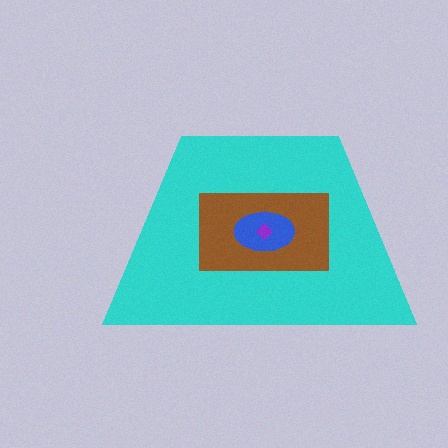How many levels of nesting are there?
4.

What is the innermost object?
The purple diamond.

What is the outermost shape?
The cyan trapezoid.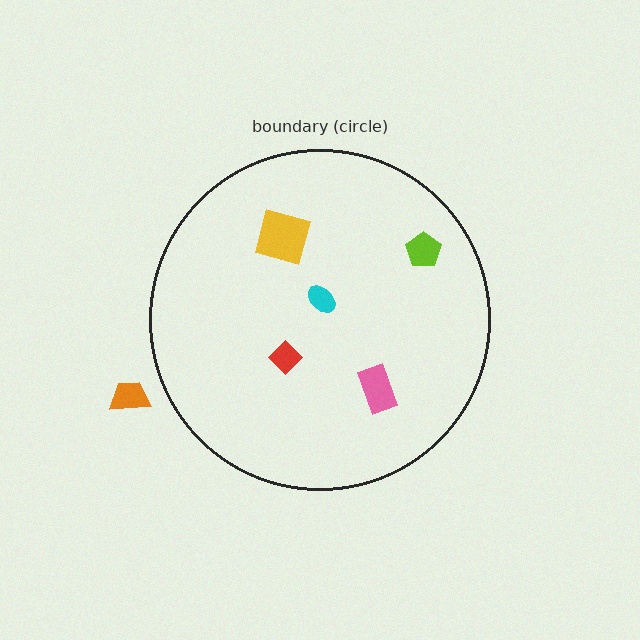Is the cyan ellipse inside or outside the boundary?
Inside.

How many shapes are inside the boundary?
5 inside, 1 outside.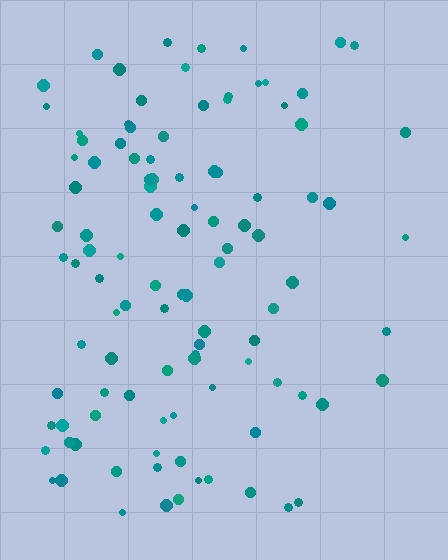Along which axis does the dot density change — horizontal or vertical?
Horizontal.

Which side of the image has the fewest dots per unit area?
The right.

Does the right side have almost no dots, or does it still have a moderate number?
Still a moderate number, just noticeably fewer than the left.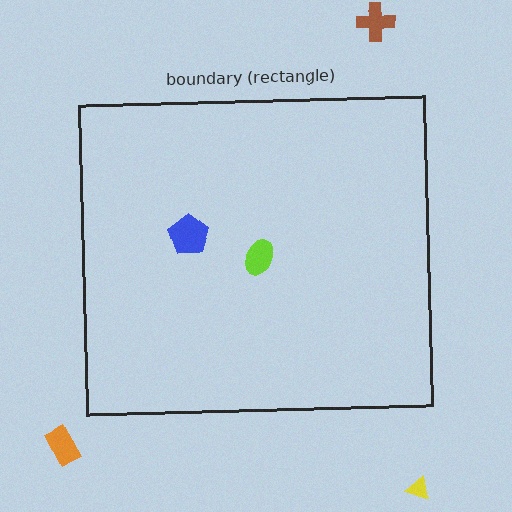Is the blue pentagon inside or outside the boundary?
Inside.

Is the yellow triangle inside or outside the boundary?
Outside.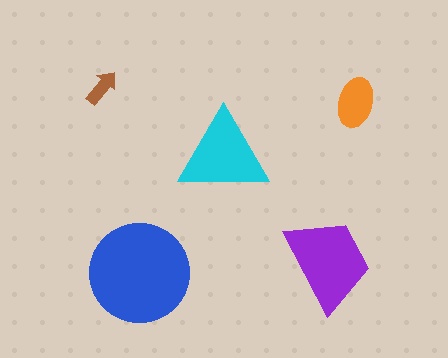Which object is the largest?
The blue circle.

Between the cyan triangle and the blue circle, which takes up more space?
The blue circle.